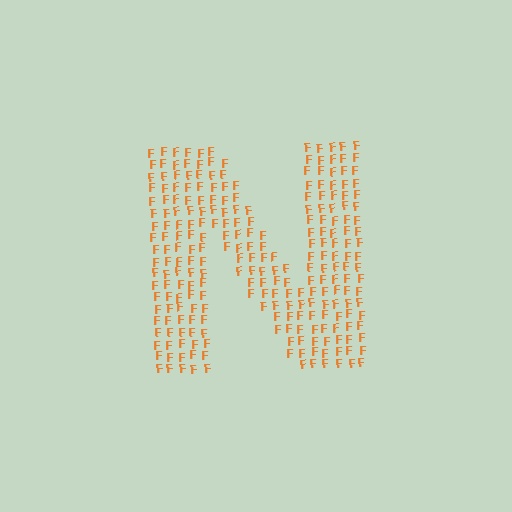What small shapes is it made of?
It is made of small letter F's.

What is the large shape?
The large shape is the letter N.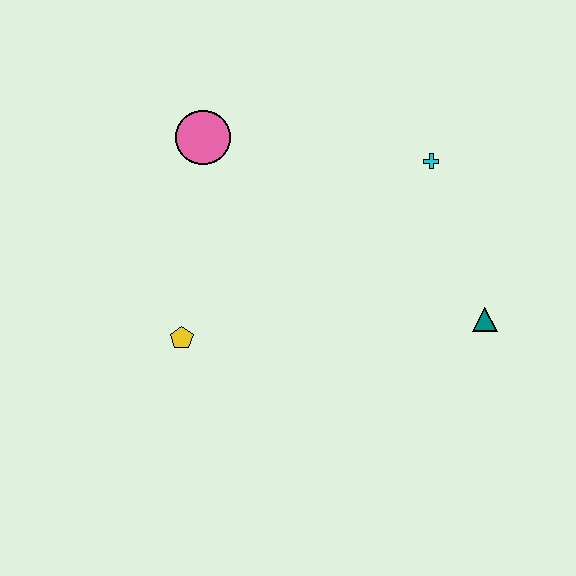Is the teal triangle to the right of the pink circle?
Yes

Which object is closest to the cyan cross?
The teal triangle is closest to the cyan cross.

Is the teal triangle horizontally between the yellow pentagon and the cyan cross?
No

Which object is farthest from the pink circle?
The teal triangle is farthest from the pink circle.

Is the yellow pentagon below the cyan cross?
Yes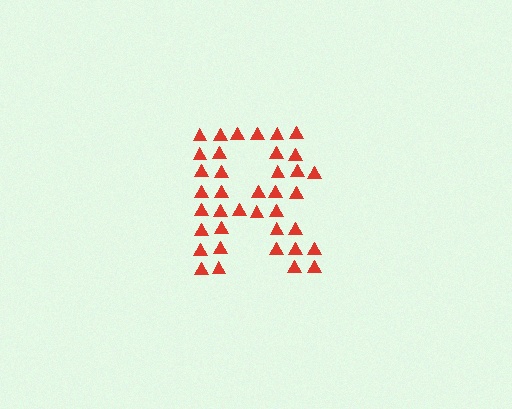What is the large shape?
The large shape is the letter R.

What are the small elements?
The small elements are triangles.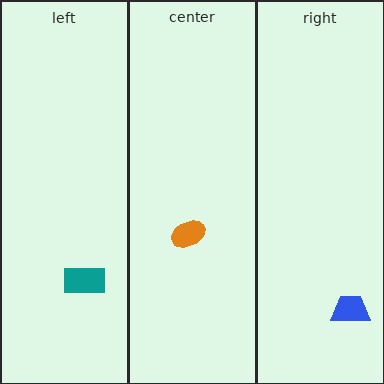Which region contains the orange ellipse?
The center region.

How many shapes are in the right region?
1.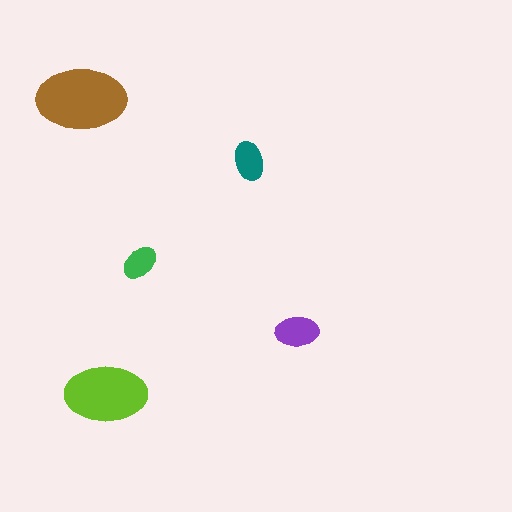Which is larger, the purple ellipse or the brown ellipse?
The brown one.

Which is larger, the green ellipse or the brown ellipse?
The brown one.